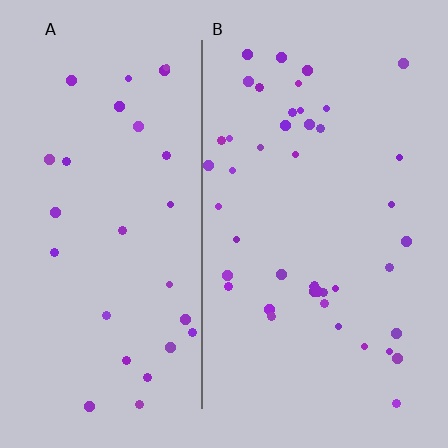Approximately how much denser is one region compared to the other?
Approximately 1.5× — region B over region A.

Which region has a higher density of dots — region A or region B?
B (the right).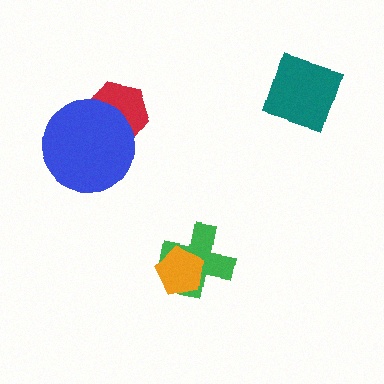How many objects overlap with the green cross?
1 object overlaps with the green cross.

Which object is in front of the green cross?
The orange pentagon is in front of the green cross.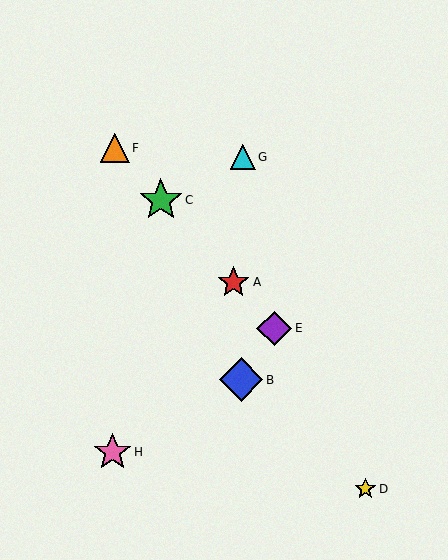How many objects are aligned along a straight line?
4 objects (A, C, E, F) are aligned along a straight line.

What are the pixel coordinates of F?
Object F is at (115, 148).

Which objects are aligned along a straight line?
Objects A, C, E, F are aligned along a straight line.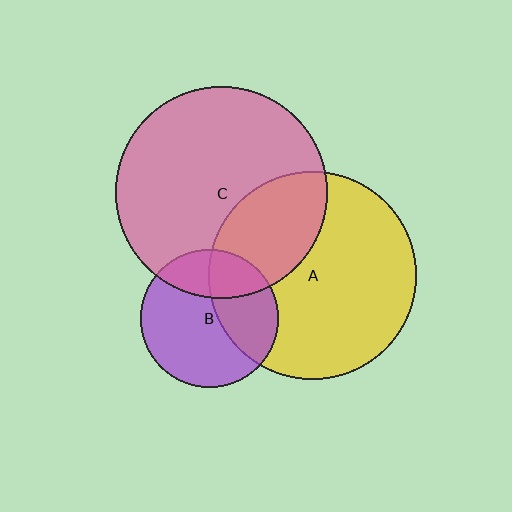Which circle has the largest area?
Circle C (pink).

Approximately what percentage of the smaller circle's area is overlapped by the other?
Approximately 25%.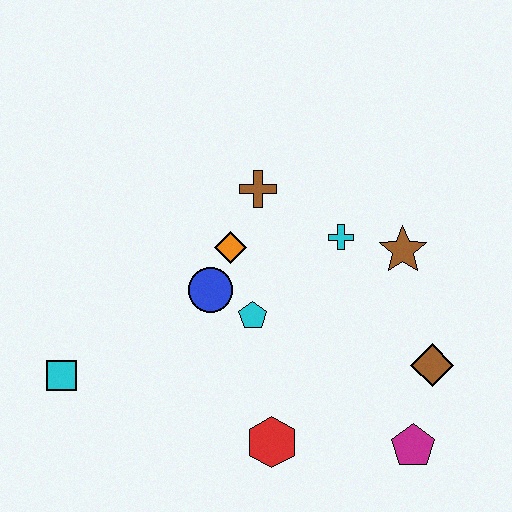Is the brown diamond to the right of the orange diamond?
Yes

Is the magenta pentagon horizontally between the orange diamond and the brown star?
No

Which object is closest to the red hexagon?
The cyan pentagon is closest to the red hexagon.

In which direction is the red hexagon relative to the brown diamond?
The red hexagon is to the left of the brown diamond.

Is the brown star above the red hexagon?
Yes